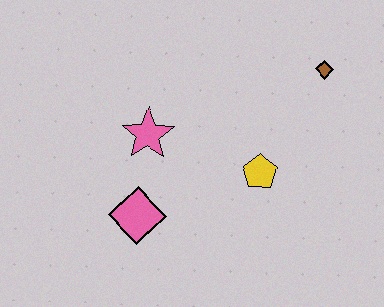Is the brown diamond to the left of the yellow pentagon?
No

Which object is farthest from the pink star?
The brown diamond is farthest from the pink star.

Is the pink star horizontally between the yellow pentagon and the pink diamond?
Yes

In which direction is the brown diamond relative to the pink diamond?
The brown diamond is to the right of the pink diamond.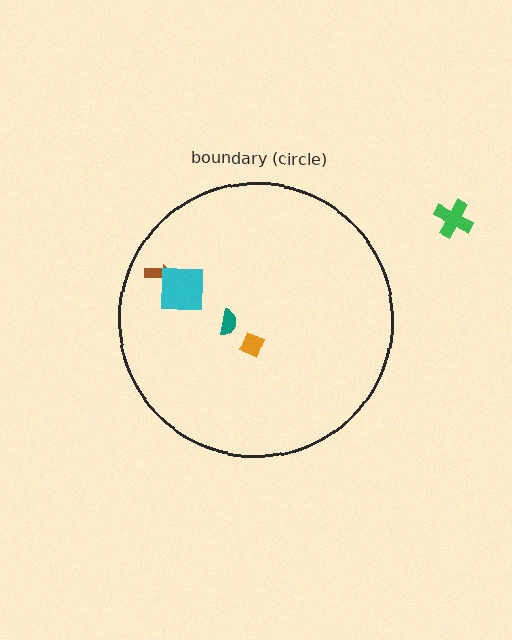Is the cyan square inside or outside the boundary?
Inside.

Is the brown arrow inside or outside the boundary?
Inside.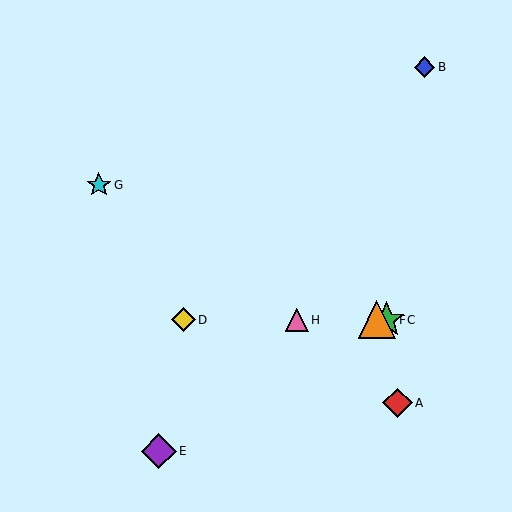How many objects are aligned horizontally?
4 objects (C, D, F, H) are aligned horizontally.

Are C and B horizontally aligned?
No, C is at y≈320 and B is at y≈67.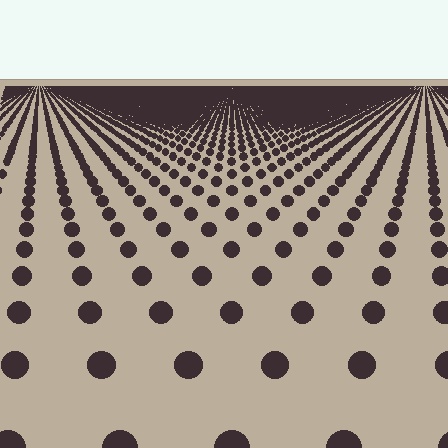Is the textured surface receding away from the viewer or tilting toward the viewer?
The surface is receding away from the viewer. Texture elements get smaller and denser toward the top.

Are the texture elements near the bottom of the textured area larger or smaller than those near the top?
Larger. Near the bottom, elements are closer to the viewer and appear at a bigger on-screen size.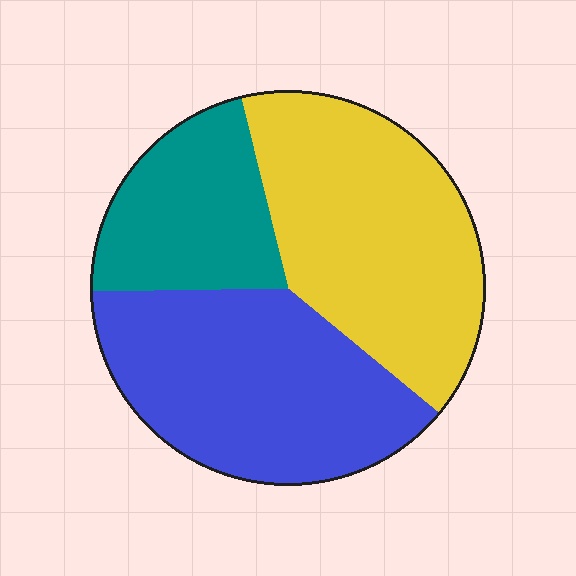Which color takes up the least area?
Teal, at roughly 20%.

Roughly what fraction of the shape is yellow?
Yellow covers 40% of the shape.